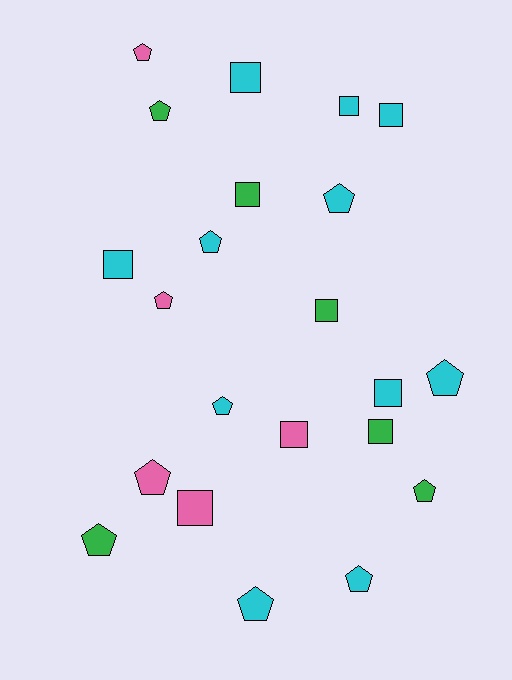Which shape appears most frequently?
Pentagon, with 12 objects.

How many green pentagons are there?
There are 3 green pentagons.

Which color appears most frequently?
Cyan, with 11 objects.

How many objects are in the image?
There are 22 objects.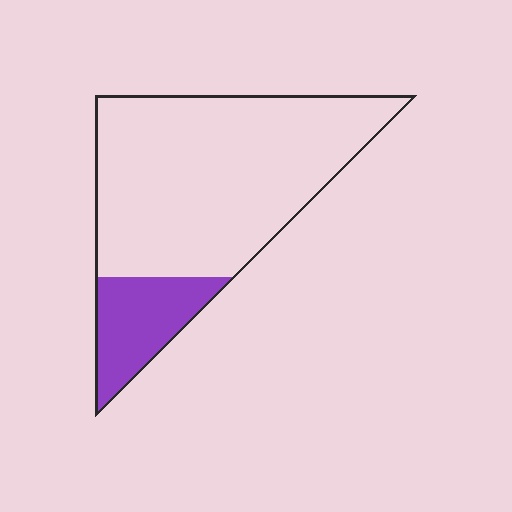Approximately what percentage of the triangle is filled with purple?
Approximately 20%.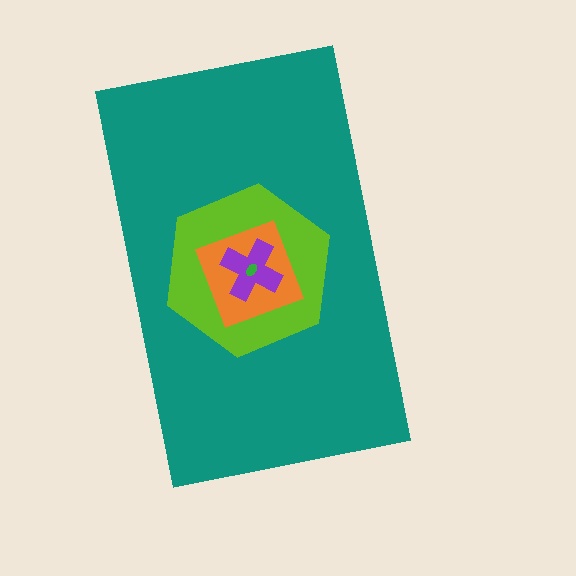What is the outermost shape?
The teal rectangle.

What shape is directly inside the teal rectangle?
The lime hexagon.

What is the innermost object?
The green ellipse.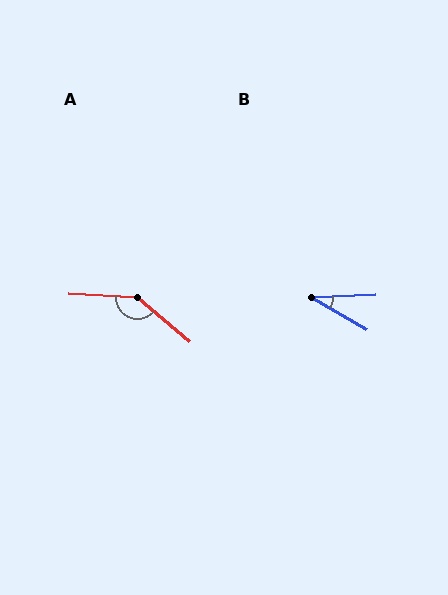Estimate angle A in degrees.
Approximately 143 degrees.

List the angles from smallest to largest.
B (32°), A (143°).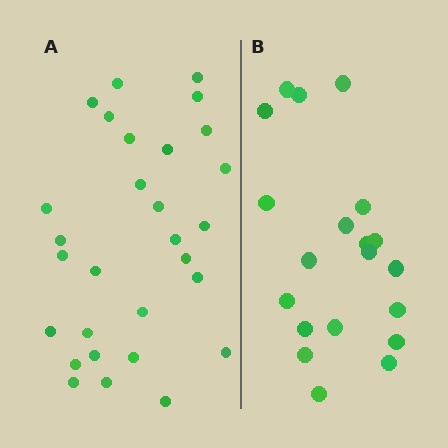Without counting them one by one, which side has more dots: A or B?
Region A (the left region) has more dots.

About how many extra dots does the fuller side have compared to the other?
Region A has roughly 8 or so more dots than region B.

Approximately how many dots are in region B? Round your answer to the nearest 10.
About 20 dots.